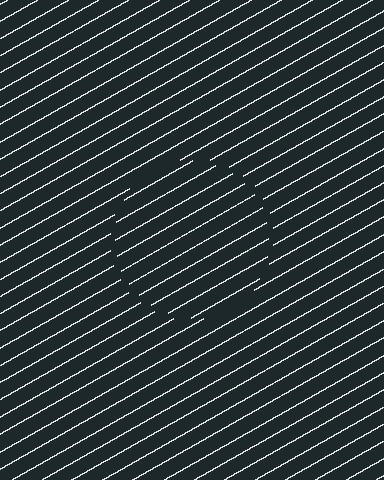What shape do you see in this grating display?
An illusory circle. The interior of the shape contains the same grating, shifted by half a period — the contour is defined by the phase discontinuity where line-ends from the inner and outer gratings abut.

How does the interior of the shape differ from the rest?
The interior of the shape contains the same grating, shifted by half a period — the contour is defined by the phase discontinuity where line-ends from the inner and outer gratings abut.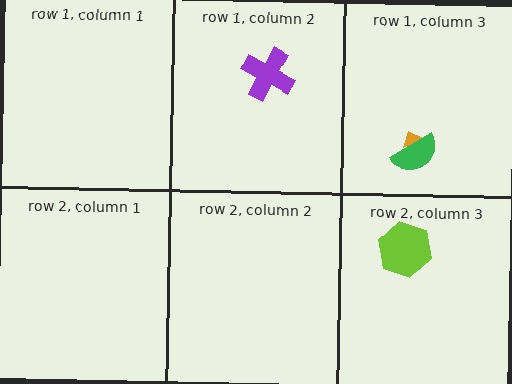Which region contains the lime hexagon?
The row 2, column 3 region.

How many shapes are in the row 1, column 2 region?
1.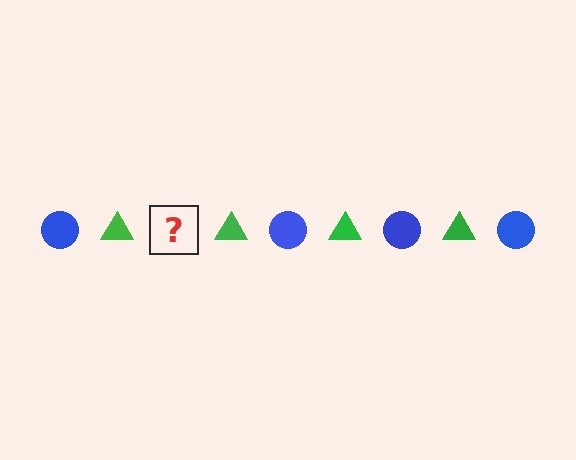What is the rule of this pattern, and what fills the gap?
The rule is that the pattern alternates between blue circle and green triangle. The gap should be filled with a blue circle.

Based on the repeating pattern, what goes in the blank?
The blank should be a blue circle.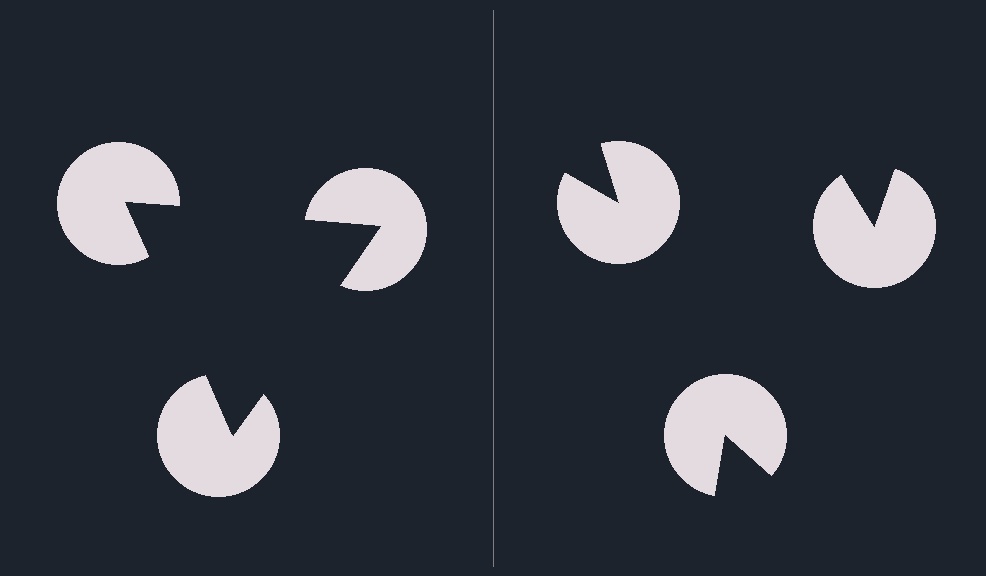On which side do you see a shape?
An illusory triangle appears on the left side. On the right side the wedge cuts are rotated, so no coherent shape forms.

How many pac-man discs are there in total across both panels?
6 — 3 on each side.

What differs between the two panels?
The pac-man discs are positioned identically on both sides; only the wedge orientations differ. On the left they align to a triangle; on the right they are misaligned.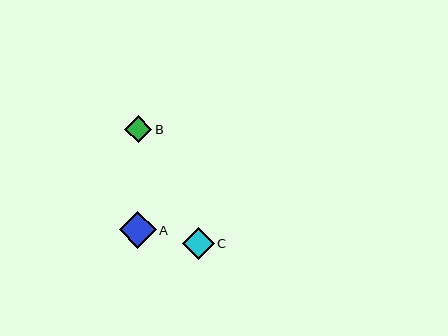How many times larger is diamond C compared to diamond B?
Diamond C is approximately 1.2 times the size of diamond B.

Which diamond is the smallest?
Diamond B is the smallest with a size of approximately 27 pixels.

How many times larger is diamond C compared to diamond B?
Diamond C is approximately 1.2 times the size of diamond B.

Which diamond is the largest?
Diamond A is the largest with a size of approximately 37 pixels.